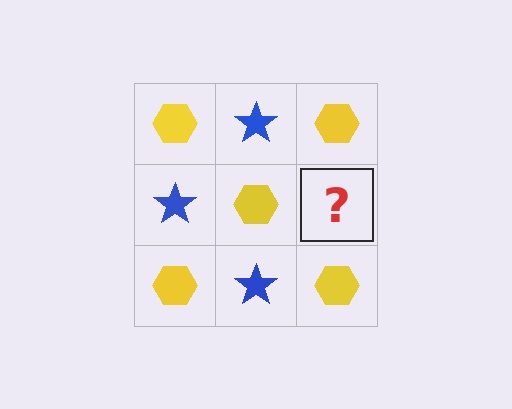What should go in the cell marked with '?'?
The missing cell should contain a blue star.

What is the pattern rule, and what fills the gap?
The rule is that it alternates yellow hexagon and blue star in a checkerboard pattern. The gap should be filled with a blue star.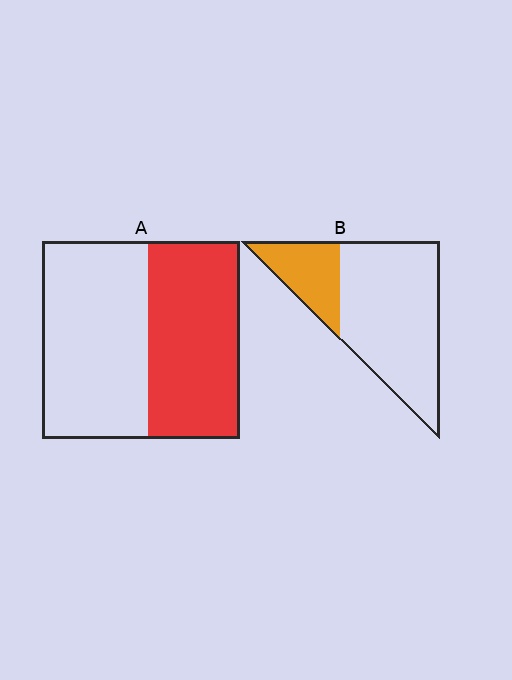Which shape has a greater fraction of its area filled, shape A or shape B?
Shape A.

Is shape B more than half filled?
No.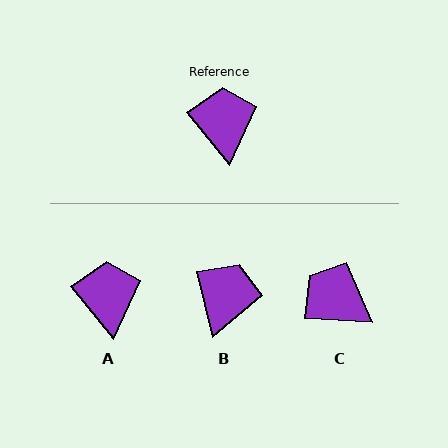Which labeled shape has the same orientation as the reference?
A.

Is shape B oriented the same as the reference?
No, it is off by about 25 degrees.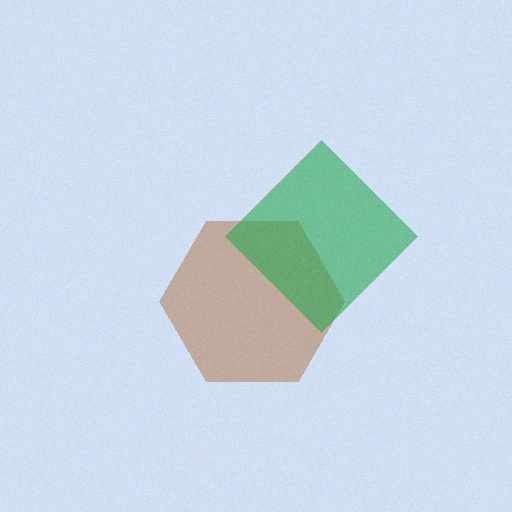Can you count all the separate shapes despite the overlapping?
Yes, there are 2 separate shapes.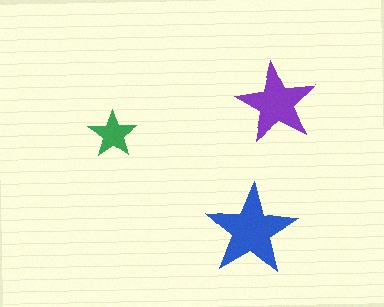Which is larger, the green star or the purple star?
The purple one.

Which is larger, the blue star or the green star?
The blue one.